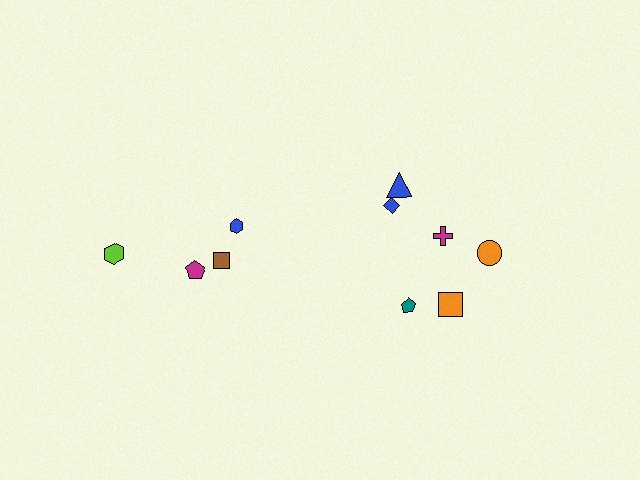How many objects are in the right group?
There are 6 objects.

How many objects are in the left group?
There are 4 objects.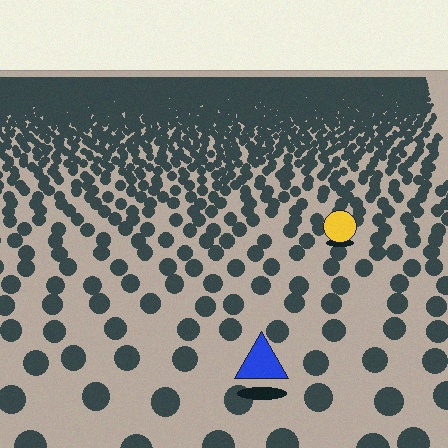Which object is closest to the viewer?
The blue triangle is closest. The texture marks near it are larger and more spread out.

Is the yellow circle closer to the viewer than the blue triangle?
No. The blue triangle is closer — you can tell from the texture gradient: the ground texture is coarser near it.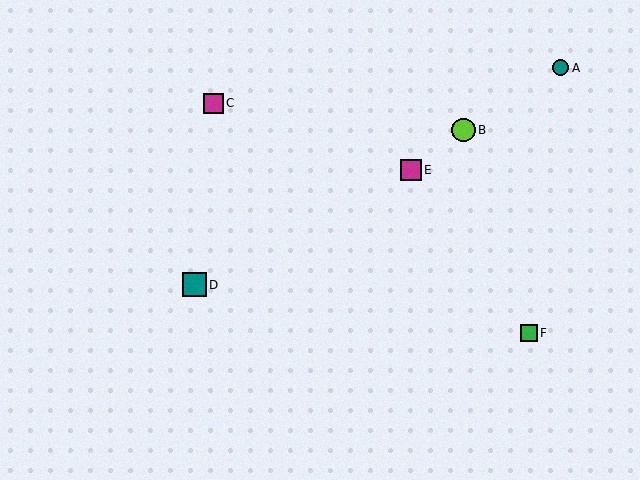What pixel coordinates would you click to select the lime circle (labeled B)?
Click at (464, 130) to select the lime circle B.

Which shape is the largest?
The teal square (labeled D) is the largest.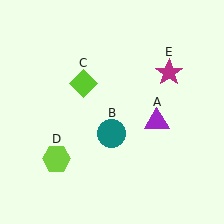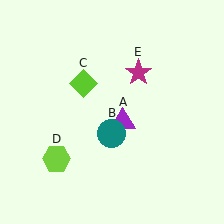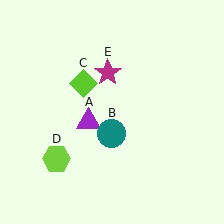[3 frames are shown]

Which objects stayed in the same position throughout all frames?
Teal circle (object B) and lime diamond (object C) and lime hexagon (object D) remained stationary.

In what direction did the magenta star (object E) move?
The magenta star (object E) moved left.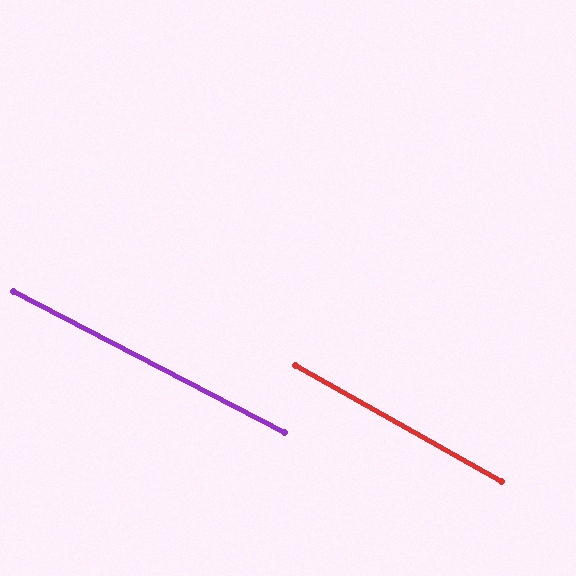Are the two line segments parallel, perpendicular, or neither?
Parallel — their directions differ by only 1.8°.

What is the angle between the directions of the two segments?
Approximately 2 degrees.